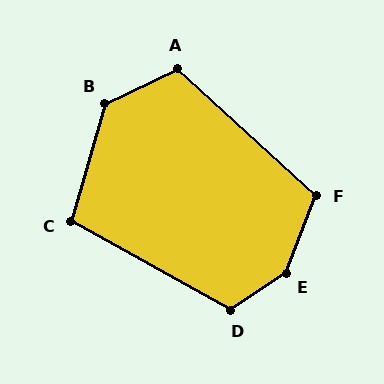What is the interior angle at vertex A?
Approximately 112 degrees (obtuse).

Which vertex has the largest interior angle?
E, at approximately 145 degrees.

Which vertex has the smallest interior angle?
C, at approximately 103 degrees.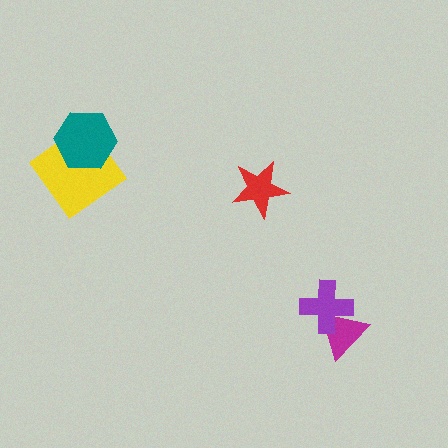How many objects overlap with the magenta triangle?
1 object overlaps with the magenta triangle.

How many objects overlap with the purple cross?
1 object overlaps with the purple cross.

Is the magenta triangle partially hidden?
Yes, it is partially covered by another shape.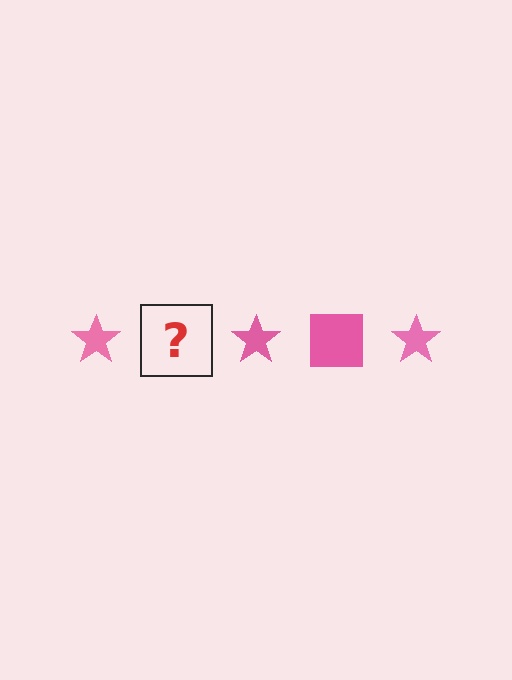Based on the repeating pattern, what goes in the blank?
The blank should be a pink square.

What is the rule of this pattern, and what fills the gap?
The rule is that the pattern cycles through star, square shapes in pink. The gap should be filled with a pink square.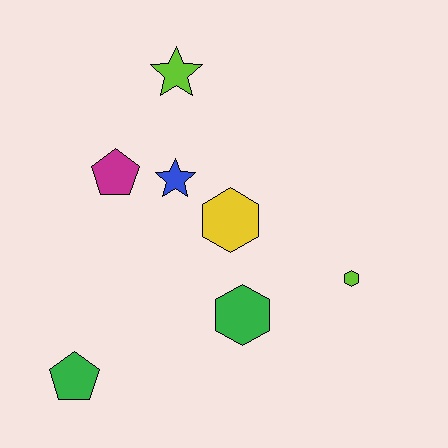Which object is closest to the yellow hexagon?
The blue star is closest to the yellow hexagon.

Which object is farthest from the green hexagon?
The lime star is farthest from the green hexagon.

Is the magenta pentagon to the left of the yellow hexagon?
Yes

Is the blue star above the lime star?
No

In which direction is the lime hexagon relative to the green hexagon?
The lime hexagon is to the right of the green hexagon.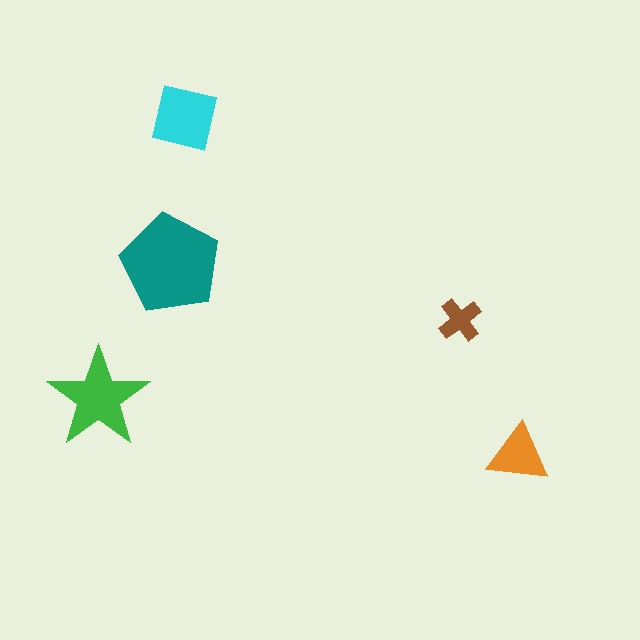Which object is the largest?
The teal pentagon.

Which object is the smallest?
The brown cross.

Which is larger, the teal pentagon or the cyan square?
The teal pentagon.